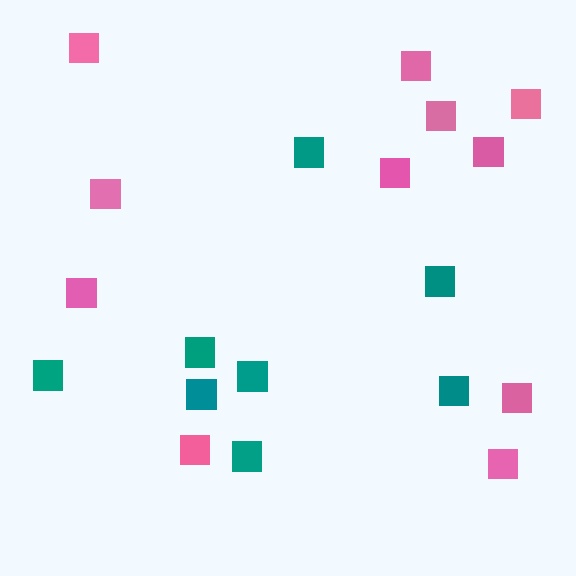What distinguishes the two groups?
There are 2 groups: one group of pink squares (11) and one group of teal squares (8).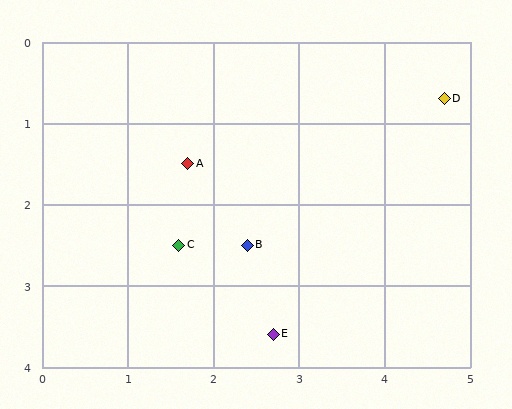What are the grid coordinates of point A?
Point A is at approximately (1.7, 1.5).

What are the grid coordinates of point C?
Point C is at approximately (1.6, 2.5).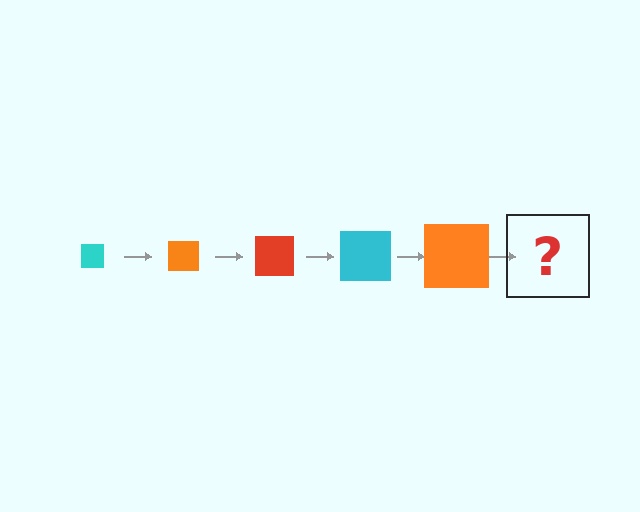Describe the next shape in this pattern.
It should be a red square, larger than the previous one.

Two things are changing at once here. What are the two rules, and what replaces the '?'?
The two rules are that the square grows larger each step and the color cycles through cyan, orange, and red. The '?' should be a red square, larger than the previous one.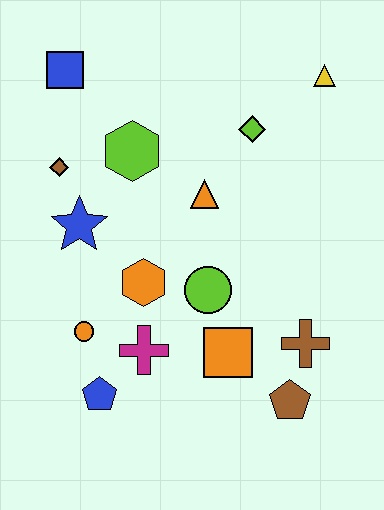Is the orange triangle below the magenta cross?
No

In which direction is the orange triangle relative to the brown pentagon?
The orange triangle is above the brown pentagon.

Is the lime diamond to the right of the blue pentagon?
Yes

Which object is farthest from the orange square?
The blue square is farthest from the orange square.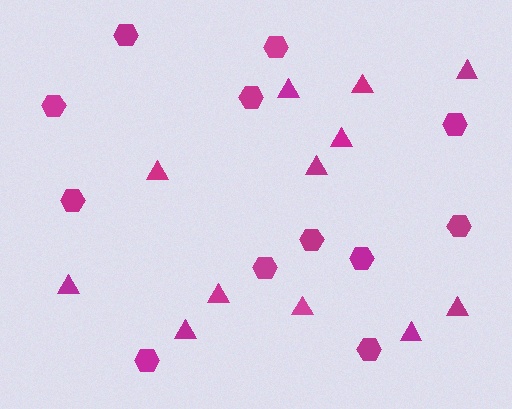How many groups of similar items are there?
There are 2 groups: one group of hexagons (12) and one group of triangles (12).